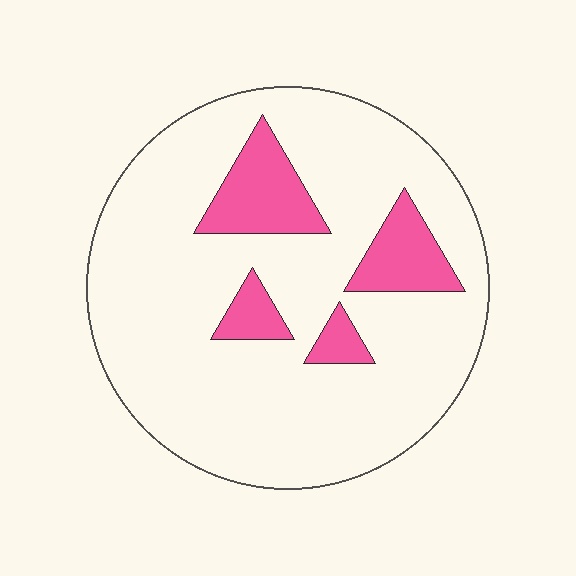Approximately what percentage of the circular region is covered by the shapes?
Approximately 15%.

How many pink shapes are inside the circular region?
4.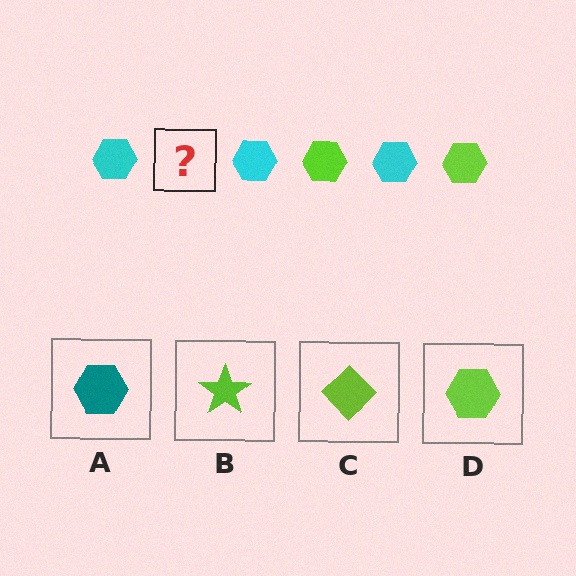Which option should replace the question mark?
Option D.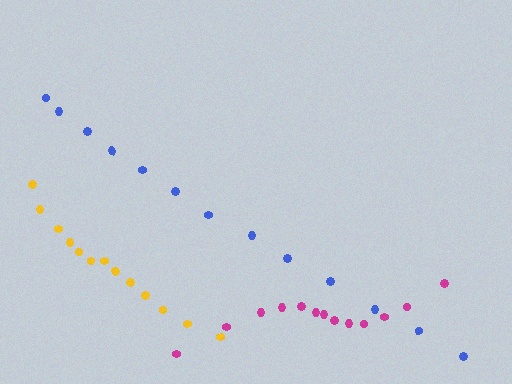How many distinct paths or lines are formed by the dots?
There are 3 distinct paths.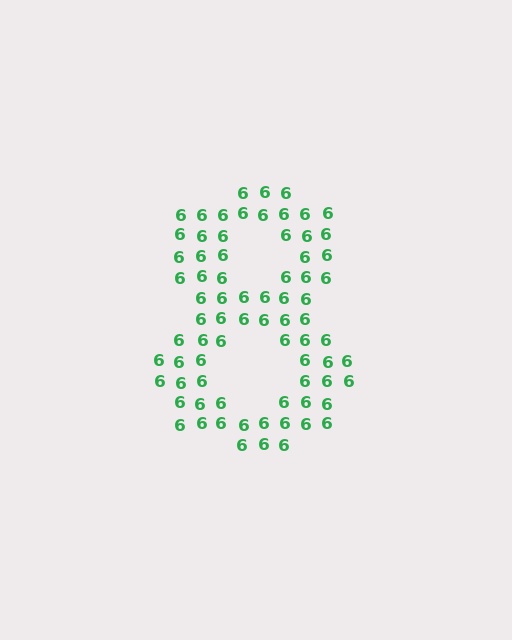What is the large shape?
The large shape is the digit 8.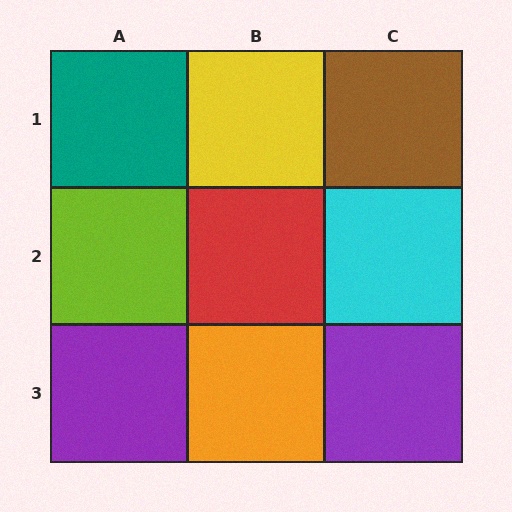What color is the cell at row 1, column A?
Teal.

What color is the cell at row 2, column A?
Lime.